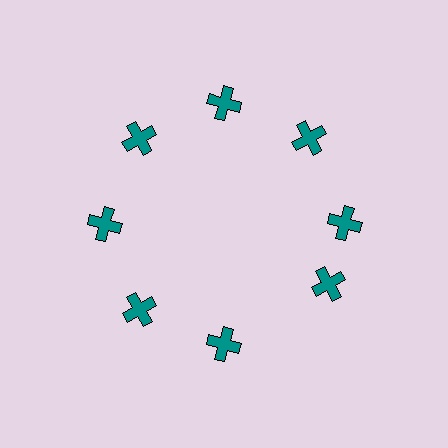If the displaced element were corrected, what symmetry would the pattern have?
It would have 8-fold rotational symmetry — the pattern would map onto itself every 45 degrees.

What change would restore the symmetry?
The symmetry would be restored by rotating it back into even spacing with its neighbors so that all 8 crosses sit at equal angles and equal distance from the center.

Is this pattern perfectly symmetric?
No. The 8 teal crosses are arranged in a ring, but one element near the 4 o'clock position is rotated out of alignment along the ring, breaking the 8-fold rotational symmetry.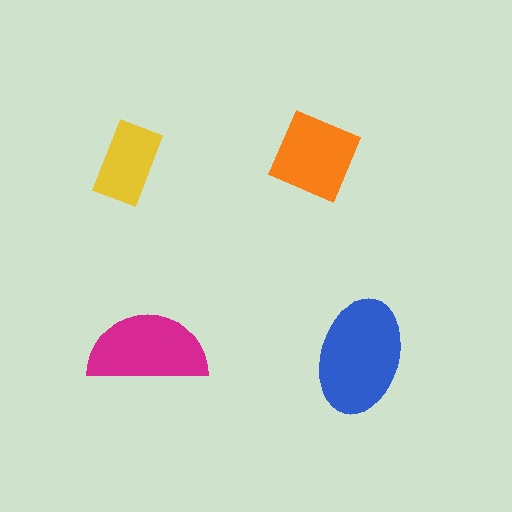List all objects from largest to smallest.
The blue ellipse, the magenta semicircle, the orange diamond, the yellow rectangle.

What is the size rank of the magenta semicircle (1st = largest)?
2nd.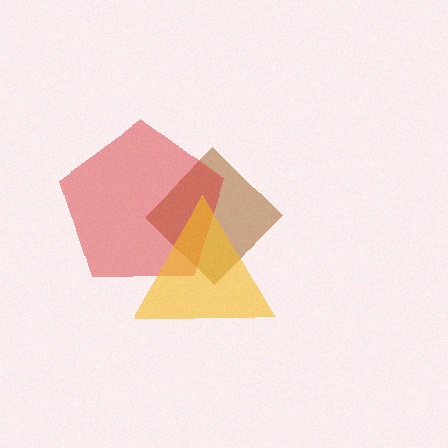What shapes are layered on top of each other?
The layered shapes are: a brown diamond, a red pentagon, a yellow triangle.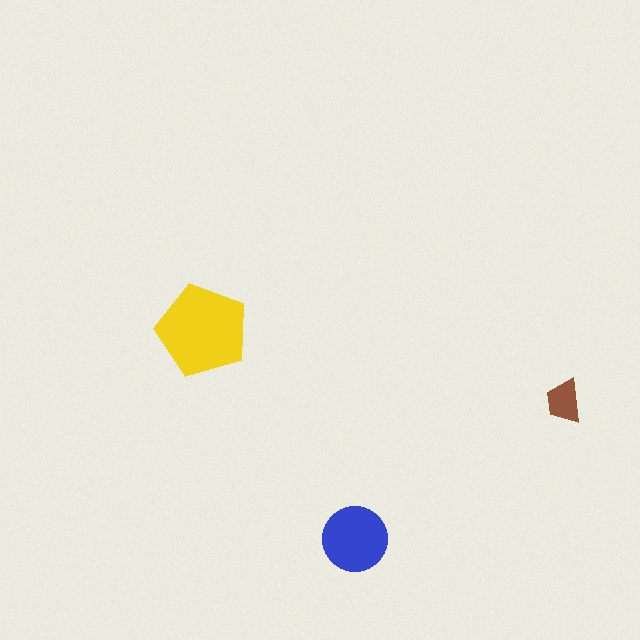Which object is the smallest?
The brown trapezoid.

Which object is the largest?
The yellow pentagon.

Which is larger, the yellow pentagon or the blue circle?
The yellow pentagon.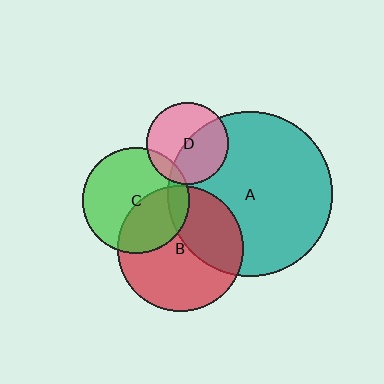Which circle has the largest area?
Circle A (teal).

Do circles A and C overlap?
Yes.